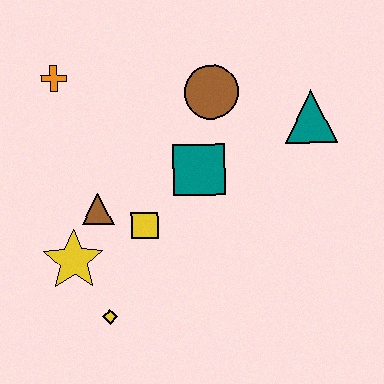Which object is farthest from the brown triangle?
The teal triangle is farthest from the brown triangle.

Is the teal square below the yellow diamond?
No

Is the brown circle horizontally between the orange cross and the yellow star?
No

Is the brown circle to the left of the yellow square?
No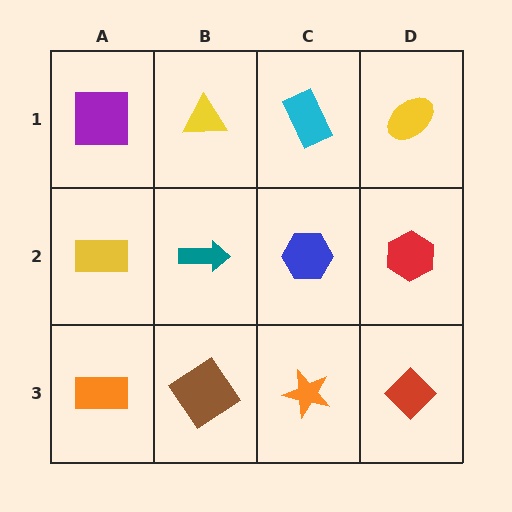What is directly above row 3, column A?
A yellow rectangle.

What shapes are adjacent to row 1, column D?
A red hexagon (row 2, column D), a cyan rectangle (row 1, column C).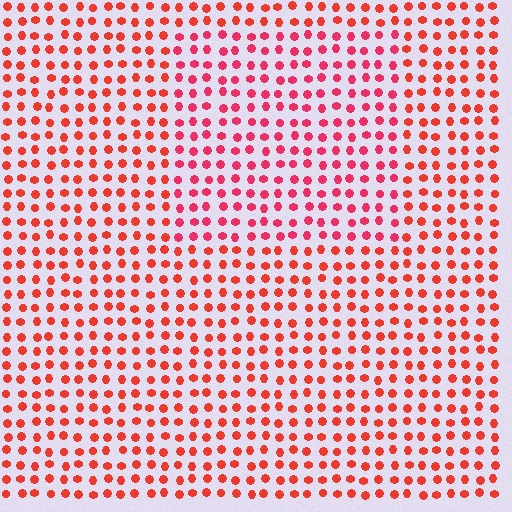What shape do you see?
I see a rectangle.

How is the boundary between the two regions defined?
The boundary is defined purely by a slight shift in hue (about 21 degrees). Spacing, size, and orientation are identical on both sides.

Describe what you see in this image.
The image is filled with small red elements in a uniform arrangement. A rectangle-shaped region is visible where the elements are tinted to a slightly different hue, forming a subtle color boundary.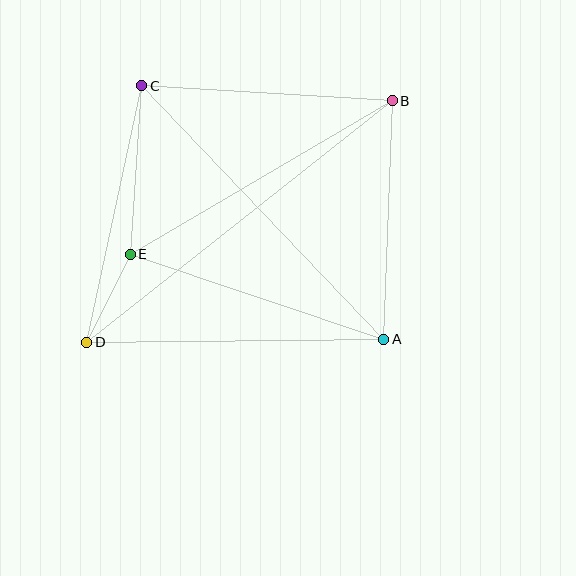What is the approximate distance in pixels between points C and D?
The distance between C and D is approximately 262 pixels.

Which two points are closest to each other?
Points D and E are closest to each other.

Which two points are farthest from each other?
Points B and D are farthest from each other.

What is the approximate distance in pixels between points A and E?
The distance between A and E is approximately 267 pixels.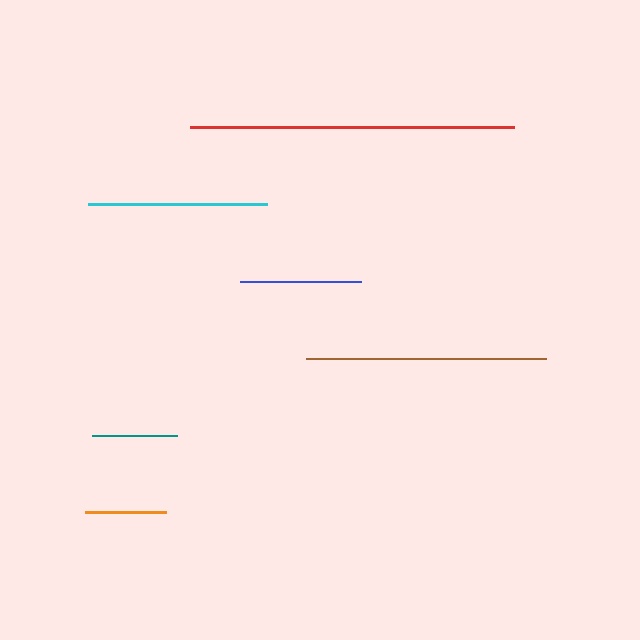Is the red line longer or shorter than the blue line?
The red line is longer than the blue line.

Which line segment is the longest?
The red line is the longest at approximately 323 pixels.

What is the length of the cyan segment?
The cyan segment is approximately 180 pixels long.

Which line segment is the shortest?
The orange line is the shortest at approximately 81 pixels.